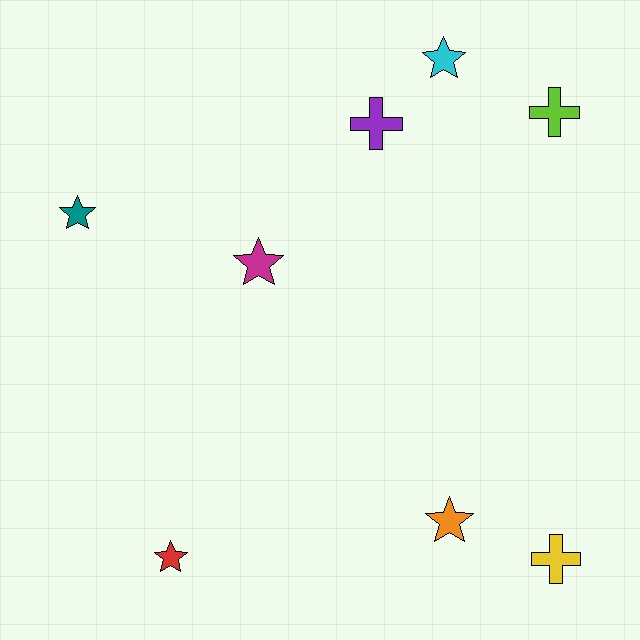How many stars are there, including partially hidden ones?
There are 5 stars.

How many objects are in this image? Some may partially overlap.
There are 8 objects.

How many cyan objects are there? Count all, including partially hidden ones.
There is 1 cyan object.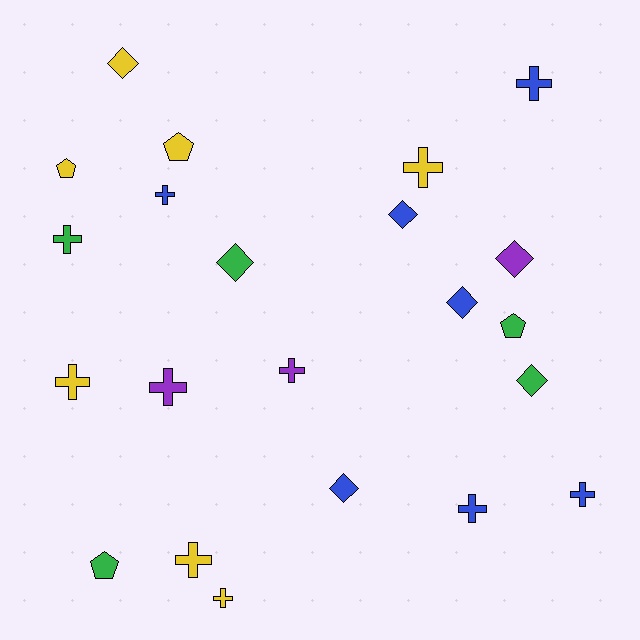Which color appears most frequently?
Blue, with 7 objects.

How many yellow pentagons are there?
There are 2 yellow pentagons.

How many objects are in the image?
There are 22 objects.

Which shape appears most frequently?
Cross, with 11 objects.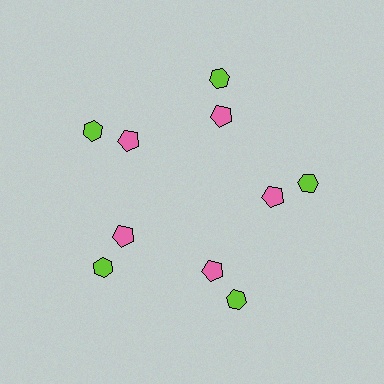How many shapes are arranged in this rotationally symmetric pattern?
There are 10 shapes, arranged in 5 groups of 2.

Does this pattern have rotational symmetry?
Yes, this pattern has 5-fold rotational symmetry. It looks the same after rotating 72 degrees around the center.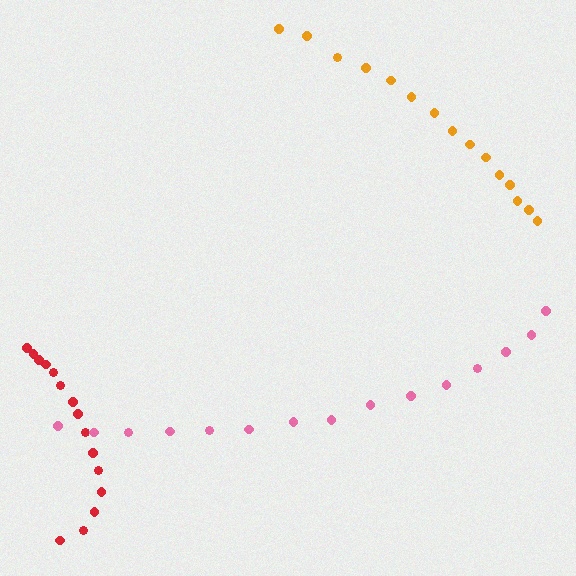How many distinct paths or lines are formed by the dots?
There are 3 distinct paths.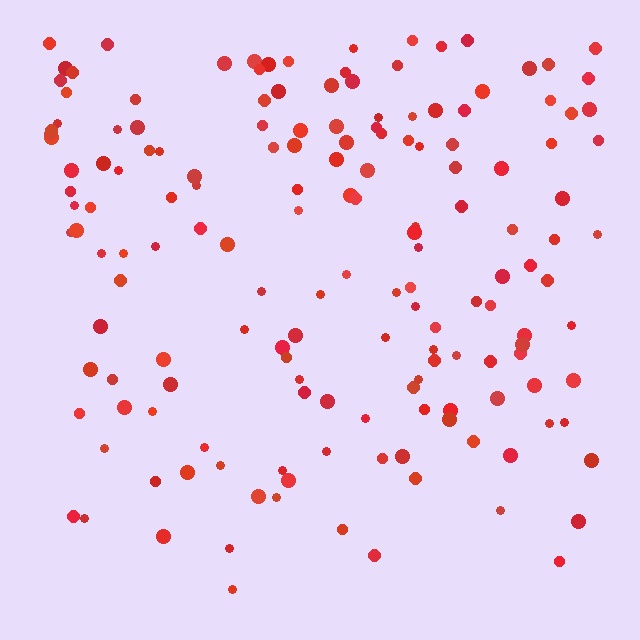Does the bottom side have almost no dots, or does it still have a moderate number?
Still a moderate number, just noticeably fewer than the top.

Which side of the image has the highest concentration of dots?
The top.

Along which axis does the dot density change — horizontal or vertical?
Vertical.